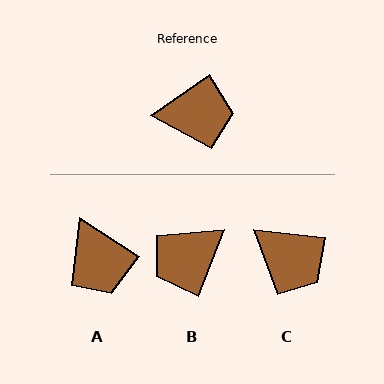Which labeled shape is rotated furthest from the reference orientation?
B, about 146 degrees away.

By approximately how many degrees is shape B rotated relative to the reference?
Approximately 146 degrees clockwise.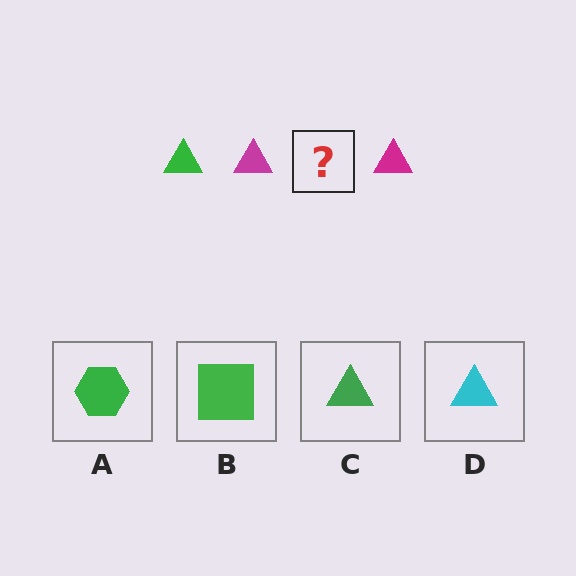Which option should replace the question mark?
Option C.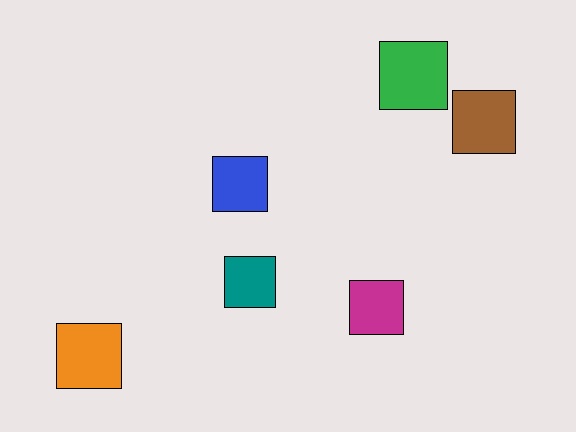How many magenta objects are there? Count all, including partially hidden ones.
There is 1 magenta object.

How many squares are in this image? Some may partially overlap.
There are 6 squares.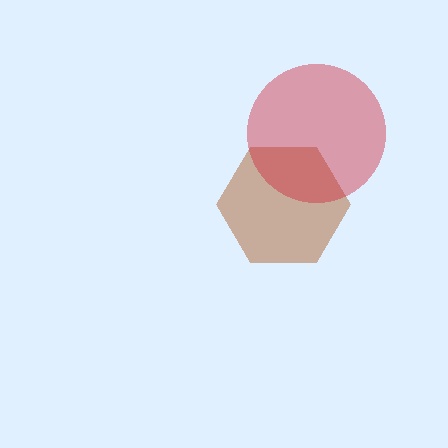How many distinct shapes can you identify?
There are 2 distinct shapes: a brown hexagon, a red circle.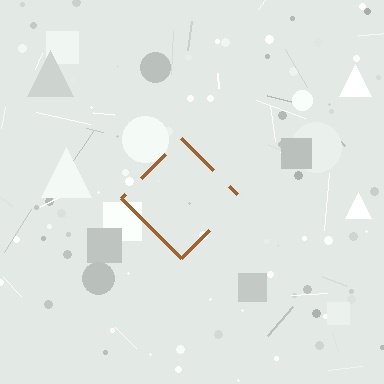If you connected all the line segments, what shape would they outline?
They would outline a diamond.